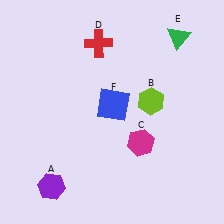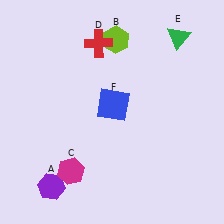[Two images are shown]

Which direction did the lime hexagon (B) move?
The lime hexagon (B) moved up.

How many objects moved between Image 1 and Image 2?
2 objects moved between the two images.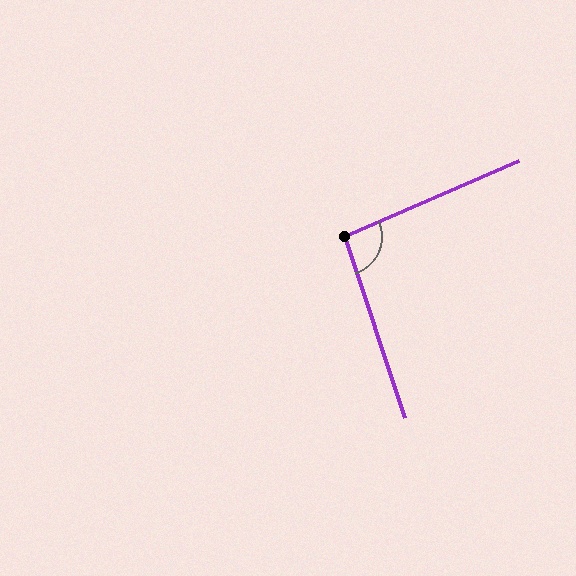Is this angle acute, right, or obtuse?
It is obtuse.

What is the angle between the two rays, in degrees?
Approximately 95 degrees.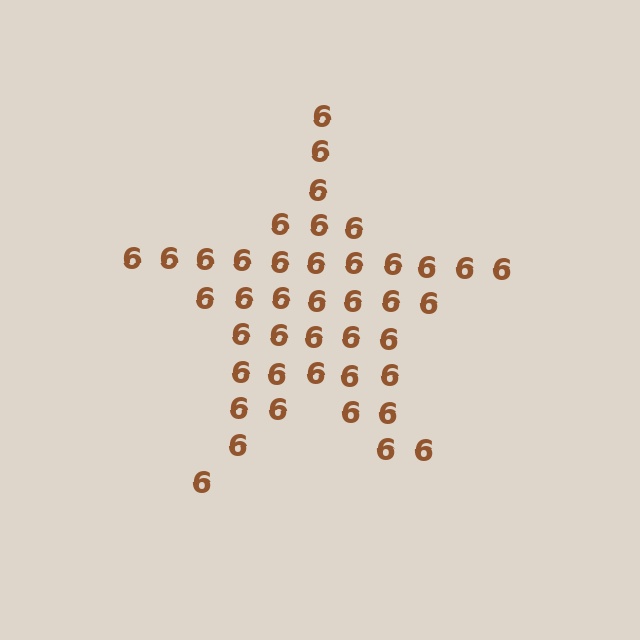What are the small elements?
The small elements are digit 6's.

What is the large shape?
The large shape is a star.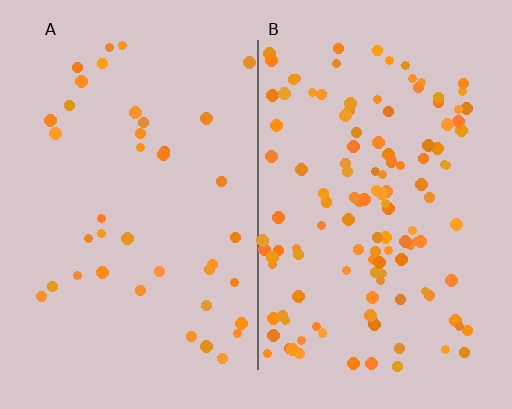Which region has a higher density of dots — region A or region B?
B (the right).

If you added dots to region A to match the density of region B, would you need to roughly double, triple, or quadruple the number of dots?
Approximately triple.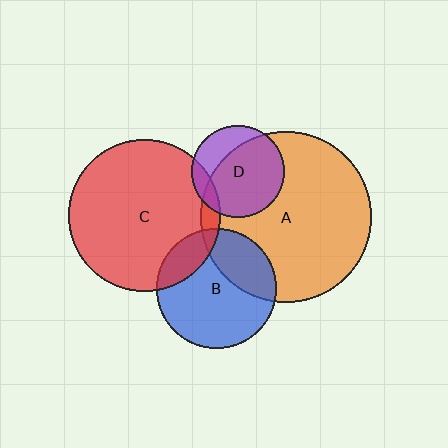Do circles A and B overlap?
Yes.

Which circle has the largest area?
Circle A (orange).